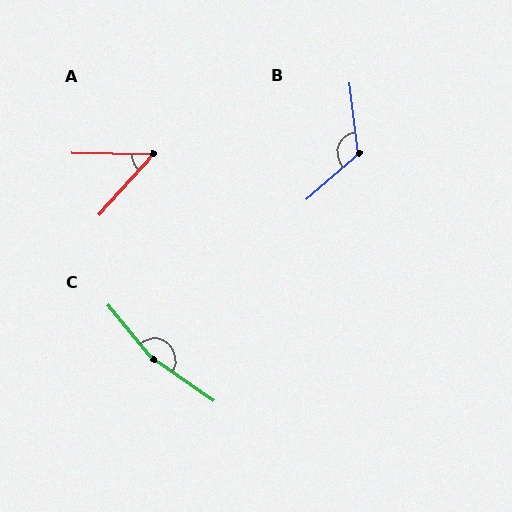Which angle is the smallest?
A, at approximately 49 degrees.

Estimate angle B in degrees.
Approximately 124 degrees.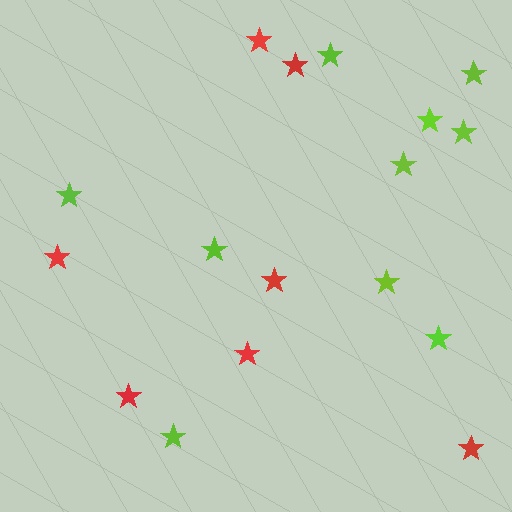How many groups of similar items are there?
There are 2 groups: one group of red stars (7) and one group of lime stars (10).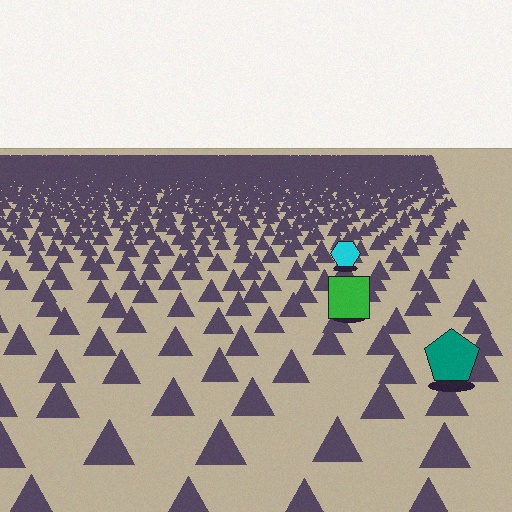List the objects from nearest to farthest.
From nearest to farthest: the teal pentagon, the green square, the cyan hexagon.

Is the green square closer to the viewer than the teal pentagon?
No. The teal pentagon is closer — you can tell from the texture gradient: the ground texture is coarser near it.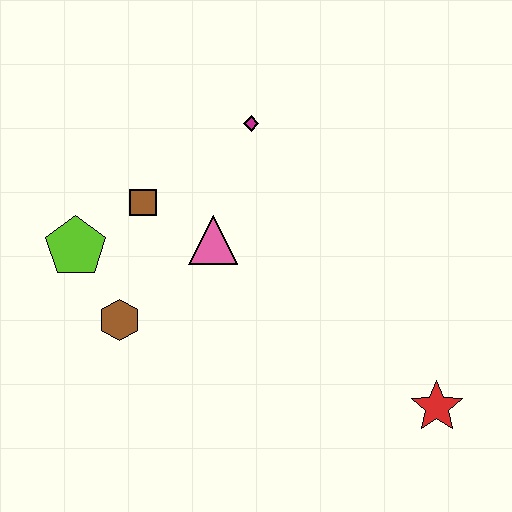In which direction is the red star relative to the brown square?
The red star is to the right of the brown square.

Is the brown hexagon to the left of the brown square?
Yes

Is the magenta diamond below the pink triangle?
No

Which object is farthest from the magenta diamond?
The red star is farthest from the magenta diamond.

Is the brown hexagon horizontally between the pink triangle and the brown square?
No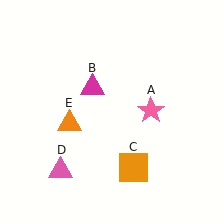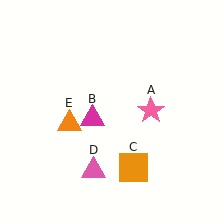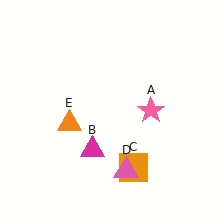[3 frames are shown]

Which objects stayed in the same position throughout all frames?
Pink star (object A) and orange square (object C) and orange triangle (object E) remained stationary.